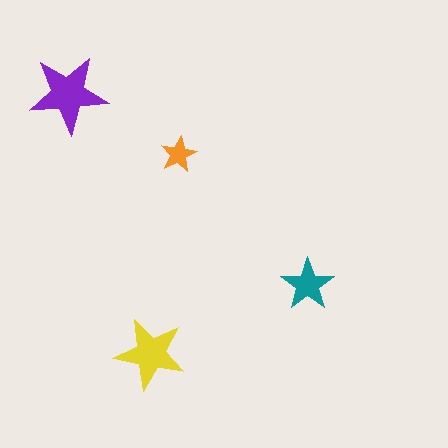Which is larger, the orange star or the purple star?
The purple one.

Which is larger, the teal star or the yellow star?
The yellow one.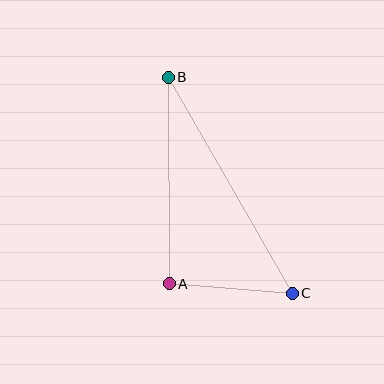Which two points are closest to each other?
Points A and C are closest to each other.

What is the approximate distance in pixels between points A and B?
The distance between A and B is approximately 206 pixels.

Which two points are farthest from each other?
Points B and C are farthest from each other.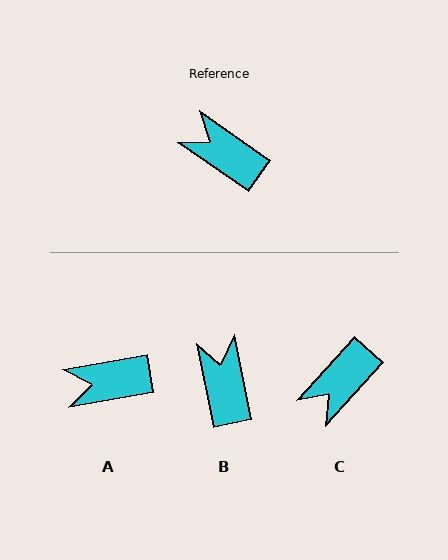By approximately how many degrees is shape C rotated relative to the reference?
Approximately 83 degrees counter-clockwise.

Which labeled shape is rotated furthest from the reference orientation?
C, about 83 degrees away.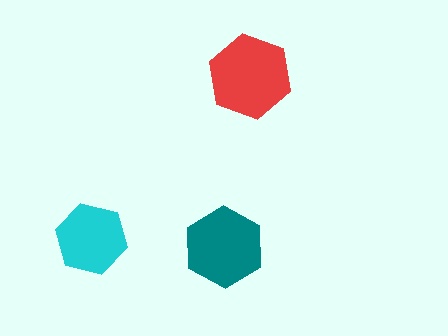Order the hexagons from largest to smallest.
the red one, the teal one, the cyan one.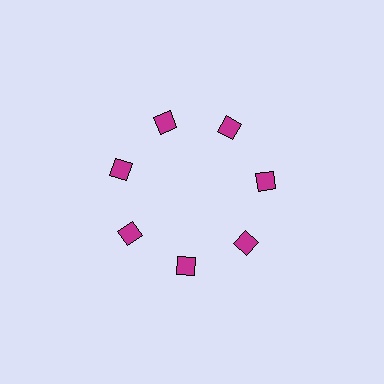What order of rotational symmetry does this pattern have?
This pattern has 7-fold rotational symmetry.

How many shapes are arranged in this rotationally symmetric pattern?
There are 7 shapes, arranged in 7 groups of 1.